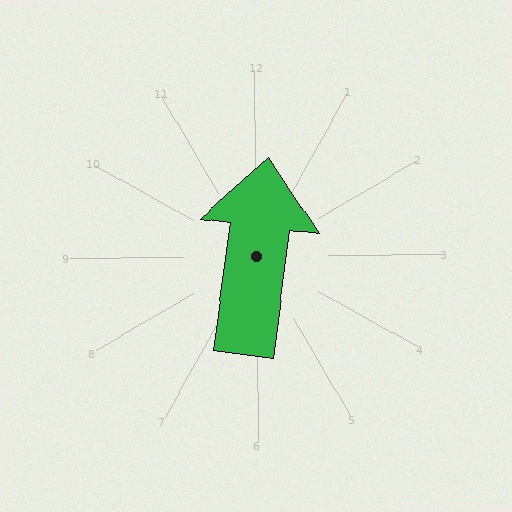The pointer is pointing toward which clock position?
Roughly 12 o'clock.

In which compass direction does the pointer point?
North.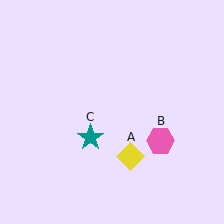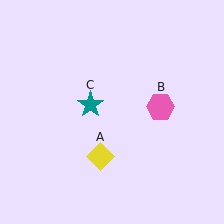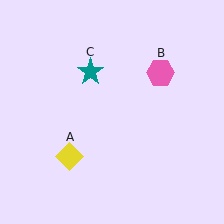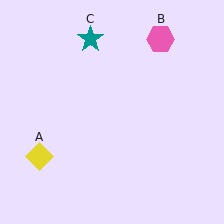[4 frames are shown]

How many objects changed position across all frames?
3 objects changed position: yellow diamond (object A), pink hexagon (object B), teal star (object C).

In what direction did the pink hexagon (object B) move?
The pink hexagon (object B) moved up.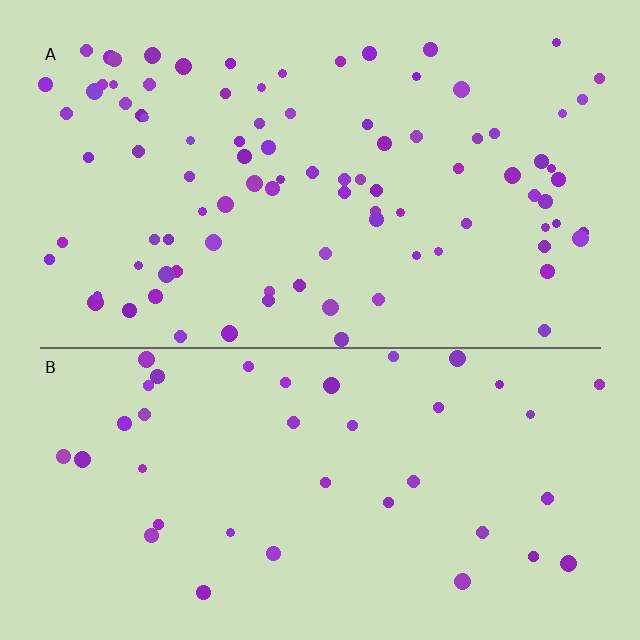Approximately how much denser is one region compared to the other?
Approximately 2.3× — region A over region B.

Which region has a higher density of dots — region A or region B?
A (the top).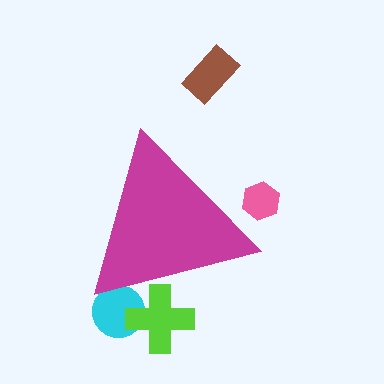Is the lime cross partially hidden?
Yes, the lime cross is partially hidden behind the magenta triangle.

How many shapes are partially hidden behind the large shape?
3 shapes are partially hidden.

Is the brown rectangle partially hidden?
No, the brown rectangle is fully visible.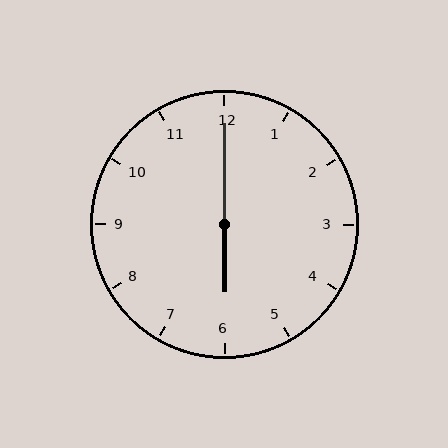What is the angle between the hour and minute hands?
Approximately 180 degrees.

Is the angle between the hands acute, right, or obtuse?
It is obtuse.